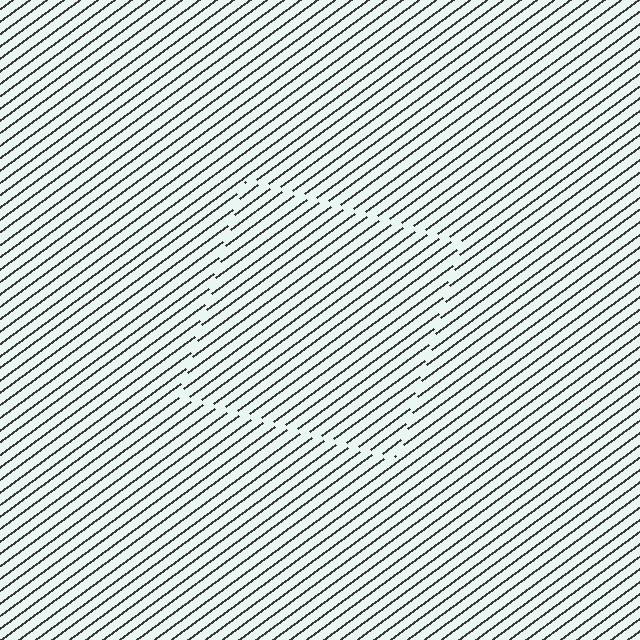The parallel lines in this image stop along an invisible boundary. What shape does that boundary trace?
An illusory square. The interior of the shape contains the same grating, shifted by half a period — the contour is defined by the phase discontinuity where line-ends from the inner and outer gratings abut.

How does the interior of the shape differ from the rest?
The interior of the shape contains the same grating, shifted by half a period — the contour is defined by the phase discontinuity where line-ends from the inner and outer gratings abut.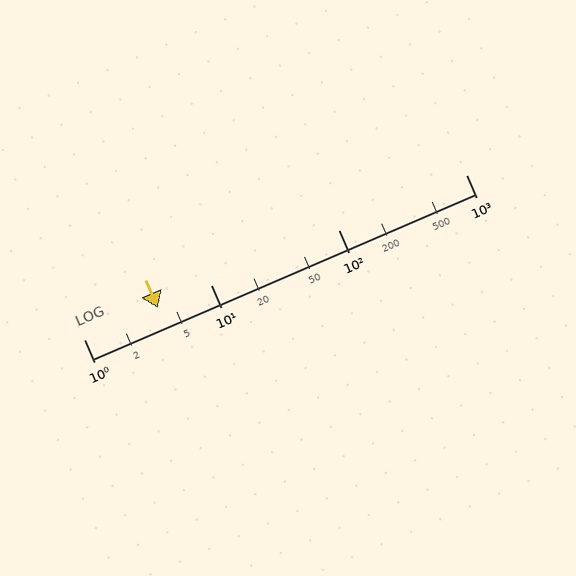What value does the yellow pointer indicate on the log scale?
The pointer indicates approximately 3.8.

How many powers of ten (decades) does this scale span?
The scale spans 3 decades, from 1 to 1000.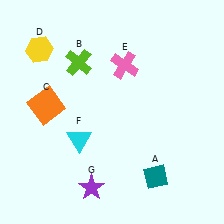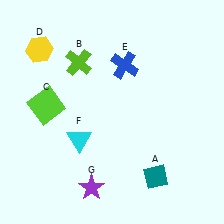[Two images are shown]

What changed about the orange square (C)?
In Image 1, C is orange. In Image 2, it changed to lime.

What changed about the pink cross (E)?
In Image 1, E is pink. In Image 2, it changed to blue.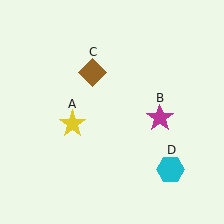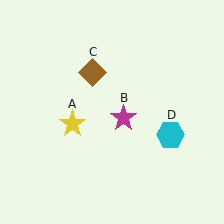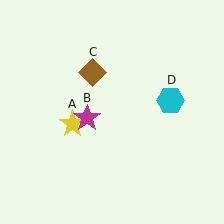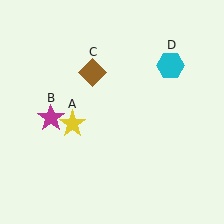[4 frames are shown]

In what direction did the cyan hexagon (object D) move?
The cyan hexagon (object D) moved up.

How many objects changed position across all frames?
2 objects changed position: magenta star (object B), cyan hexagon (object D).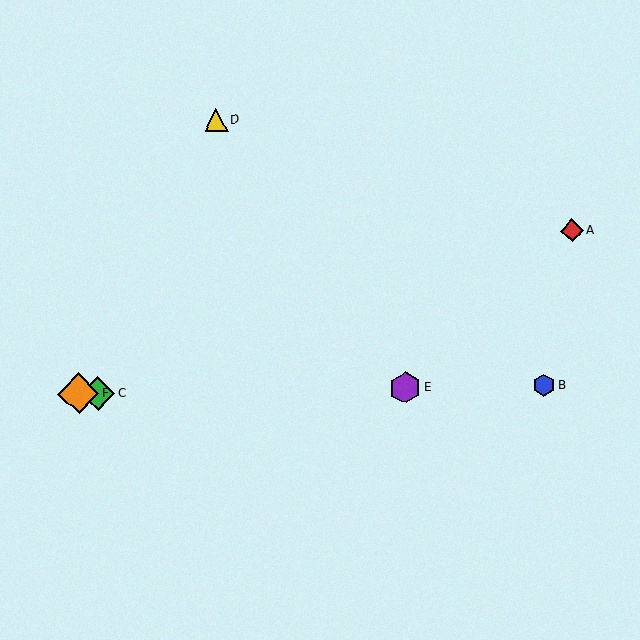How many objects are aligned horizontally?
4 objects (B, C, E, F) are aligned horizontally.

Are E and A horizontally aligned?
No, E is at y≈388 and A is at y≈231.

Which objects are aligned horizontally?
Objects B, C, E, F are aligned horizontally.